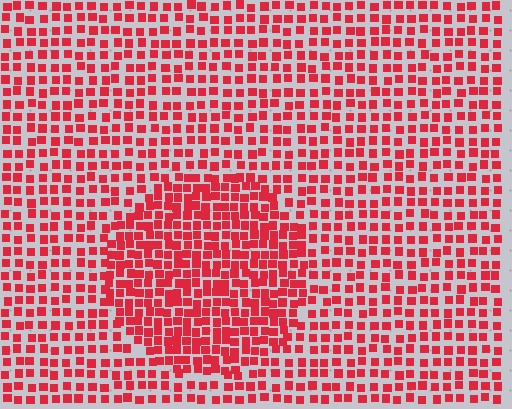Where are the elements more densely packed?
The elements are more densely packed inside the circle boundary.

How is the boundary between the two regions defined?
The boundary is defined by a change in element density (approximately 1.6x ratio). All elements are the same color, size, and shape.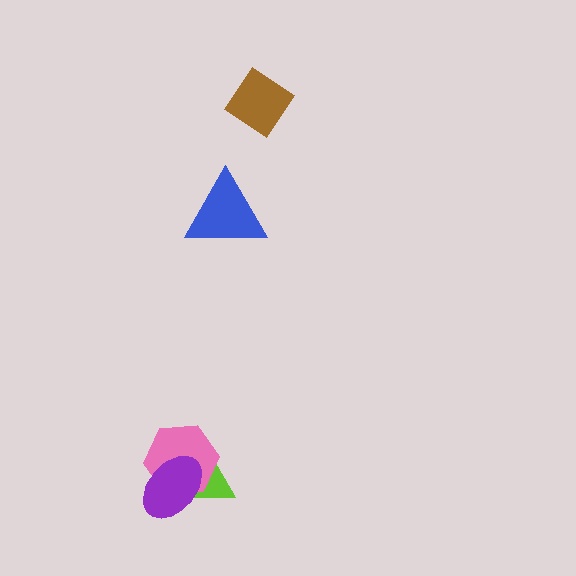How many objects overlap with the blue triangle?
0 objects overlap with the blue triangle.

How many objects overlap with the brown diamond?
0 objects overlap with the brown diamond.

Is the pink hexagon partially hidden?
Yes, it is partially covered by another shape.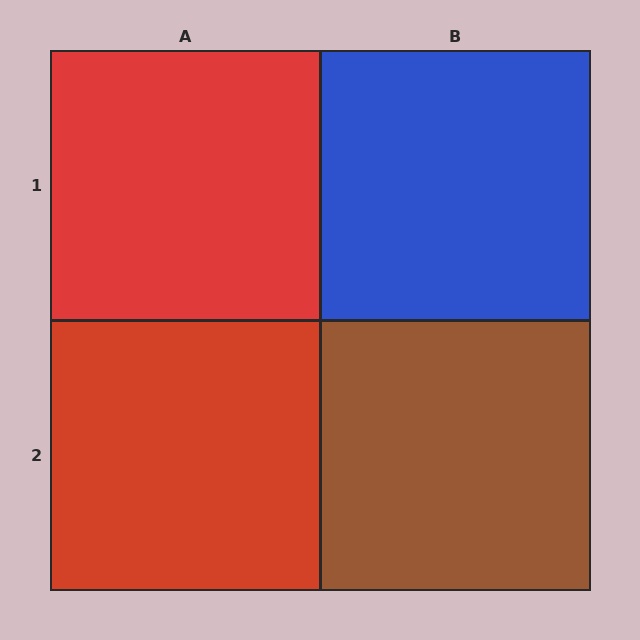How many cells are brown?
1 cell is brown.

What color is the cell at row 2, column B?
Brown.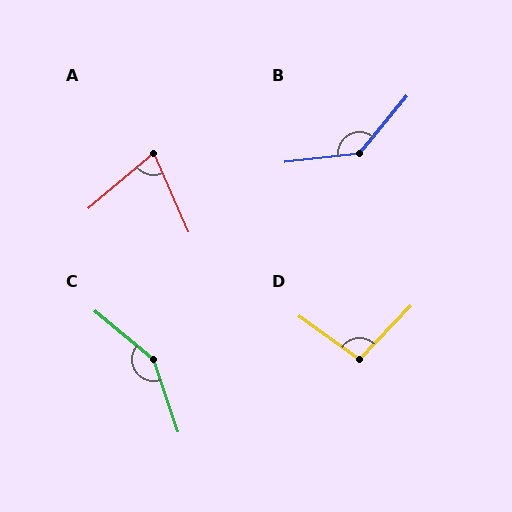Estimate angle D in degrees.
Approximately 99 degrees.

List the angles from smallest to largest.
A (73°), D (99°), B (136°), C (149°).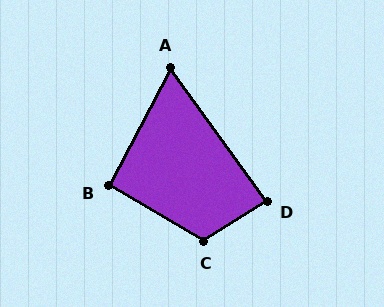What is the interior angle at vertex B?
Approximately 93 degrees (approximately right).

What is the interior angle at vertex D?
Approximately 87 degrees (approximately right).